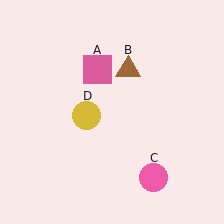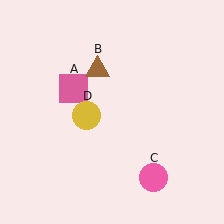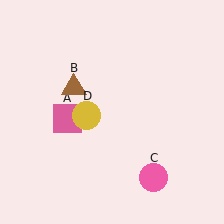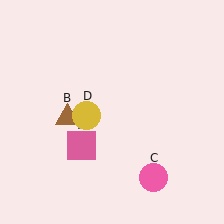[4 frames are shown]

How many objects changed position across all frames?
2 objects changed position: pink square (object A), brown triangle (object B).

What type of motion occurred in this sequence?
The pink square (object A), brown triangle (object B) rotated counterclockwise around the center of the scene.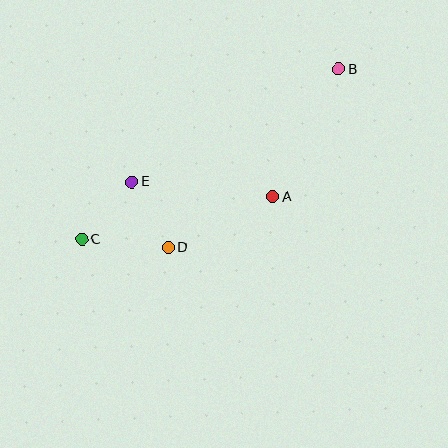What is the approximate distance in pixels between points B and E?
The distance between B and E is approximately 236 pixels.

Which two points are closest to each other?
Points D and E are closest to each other.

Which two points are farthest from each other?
Points B and C are farthest from each other.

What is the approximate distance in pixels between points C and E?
The distance between C and E is approximately 77 pixels.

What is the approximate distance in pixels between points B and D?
The distance between B and D is approximately 247 pixels.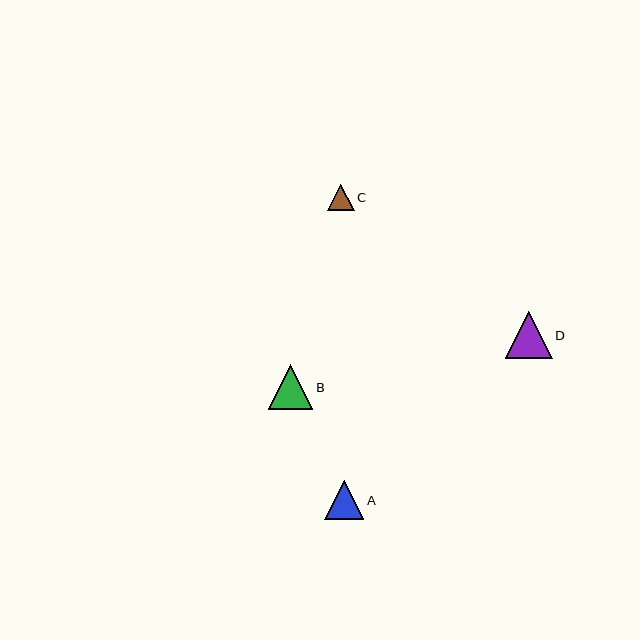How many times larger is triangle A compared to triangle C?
Triangle A is approximately 1.5 times the size of triangle C.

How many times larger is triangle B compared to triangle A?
Triangle B is approximately 1.1 times the size of triangle A.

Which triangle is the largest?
Triangle D is the largest with a size of approximately 47 pixels.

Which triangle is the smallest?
Triangle C is the smallest with a size of approximately 26 pixels.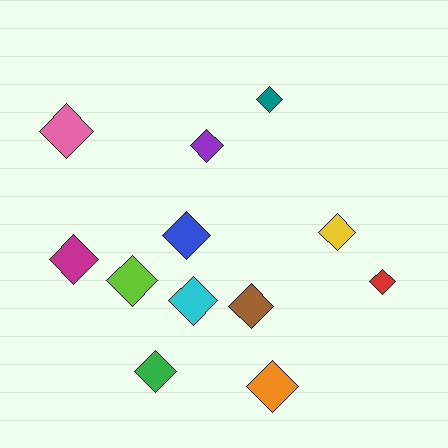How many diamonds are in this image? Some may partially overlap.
There are 12 diamonds.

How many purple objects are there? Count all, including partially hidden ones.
There is 1 purple object.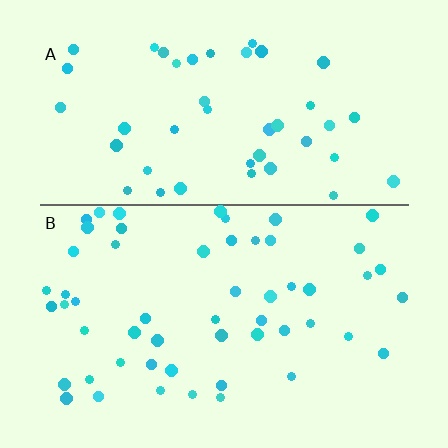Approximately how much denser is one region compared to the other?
Approximately 1.2× — region B over region A.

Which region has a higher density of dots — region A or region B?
B (the bottom).